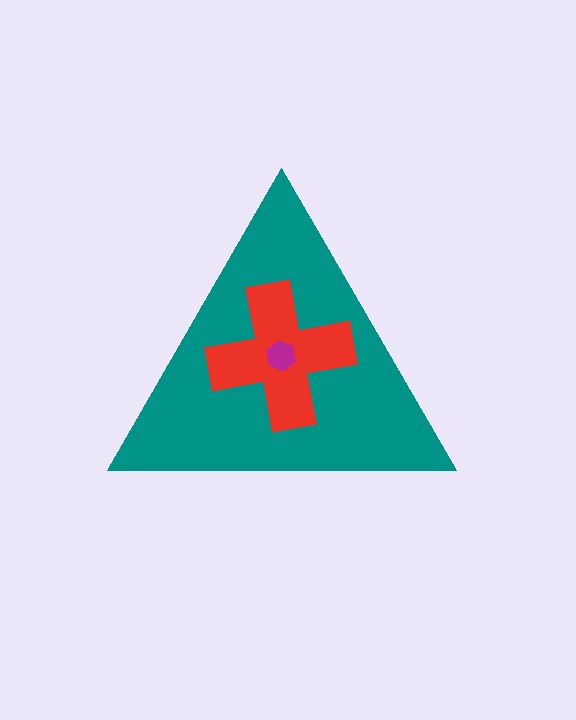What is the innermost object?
The magenta hexagon.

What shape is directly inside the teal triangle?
The red cross.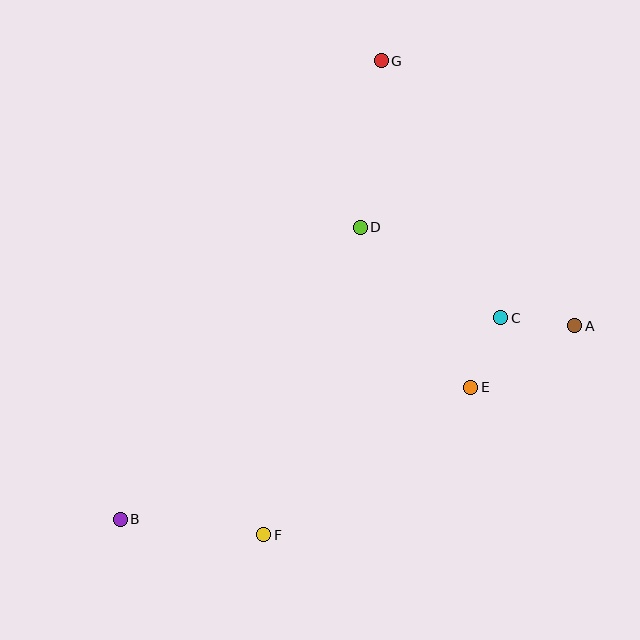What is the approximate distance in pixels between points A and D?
The distance between A and D is approximately 236 pixels.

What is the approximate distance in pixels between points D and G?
The distance between D and G is approximately 168 pixels.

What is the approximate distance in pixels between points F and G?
The distance between F and G is approximately 488 pixels.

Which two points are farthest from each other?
Points B and G are farthest from each other.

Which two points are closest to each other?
Points A and C are closest to each other.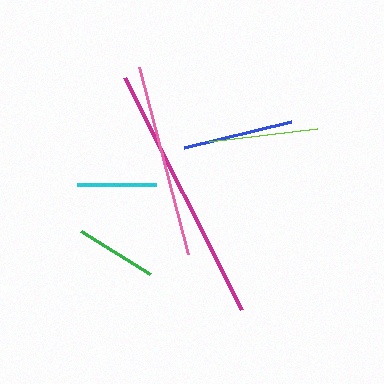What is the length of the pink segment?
The pink segment is approximately 193 pixels long.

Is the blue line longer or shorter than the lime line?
The blue line is longer than the lime line.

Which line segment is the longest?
The magenta line is the longest at approximately 260 pixels.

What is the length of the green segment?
The green segment is approximately 81 pixels long.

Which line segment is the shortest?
The cyan line is the shortest at approximately 78 pixels.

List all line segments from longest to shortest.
From longest to shortest: magenta, pink, blue, lime, green, cyan.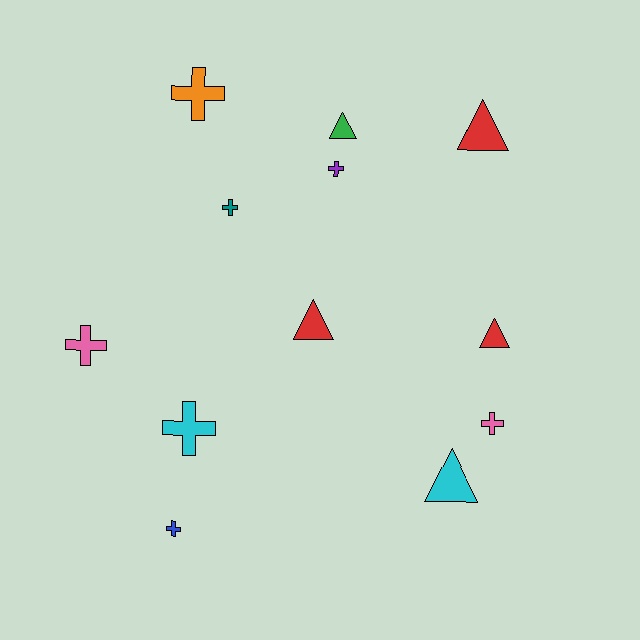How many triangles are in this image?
There are 5 triangles.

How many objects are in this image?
There are 12 objects.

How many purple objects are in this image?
There is 1 purple object.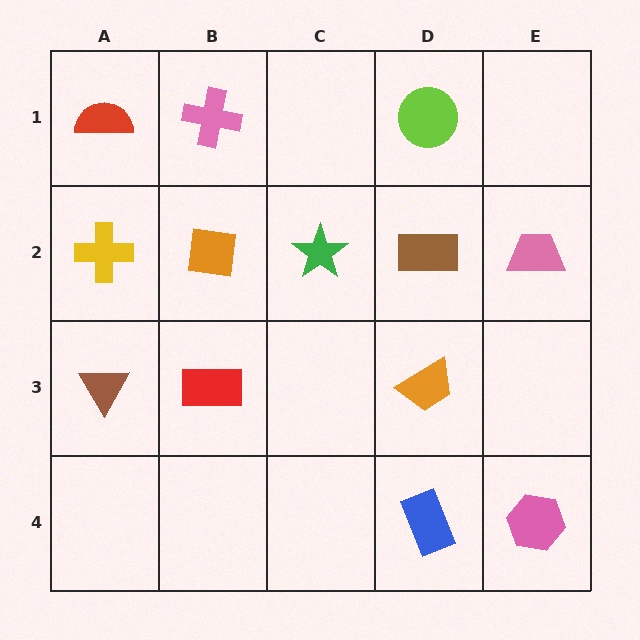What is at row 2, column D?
A brown rectangle.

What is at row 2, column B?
An orange square.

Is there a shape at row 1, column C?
No, that cell is empty.